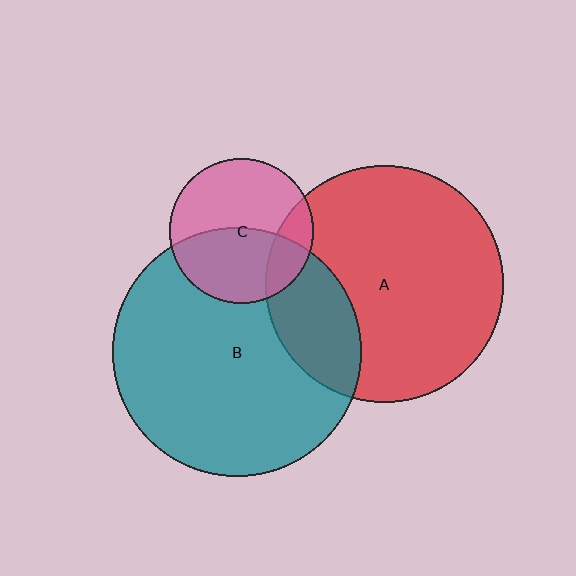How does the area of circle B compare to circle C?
Approximately 3.0 times.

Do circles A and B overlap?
Yes.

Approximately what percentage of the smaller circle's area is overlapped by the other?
Approximately 25%.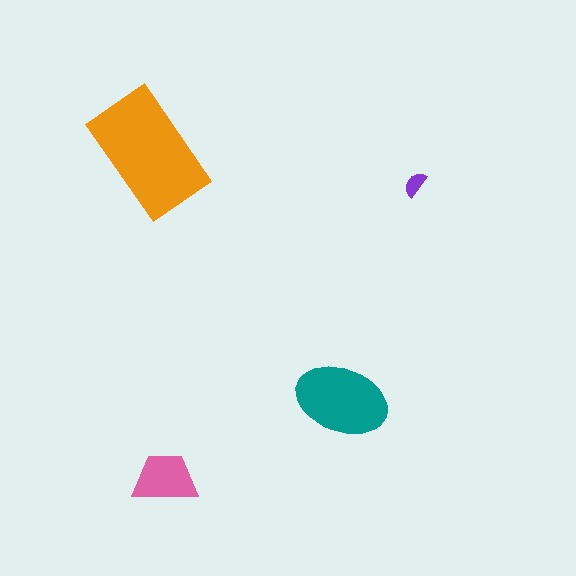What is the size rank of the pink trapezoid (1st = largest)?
3rd.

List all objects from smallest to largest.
The purple semicircle, the pink trapezoid, the teal ellipse, the orange rectangle.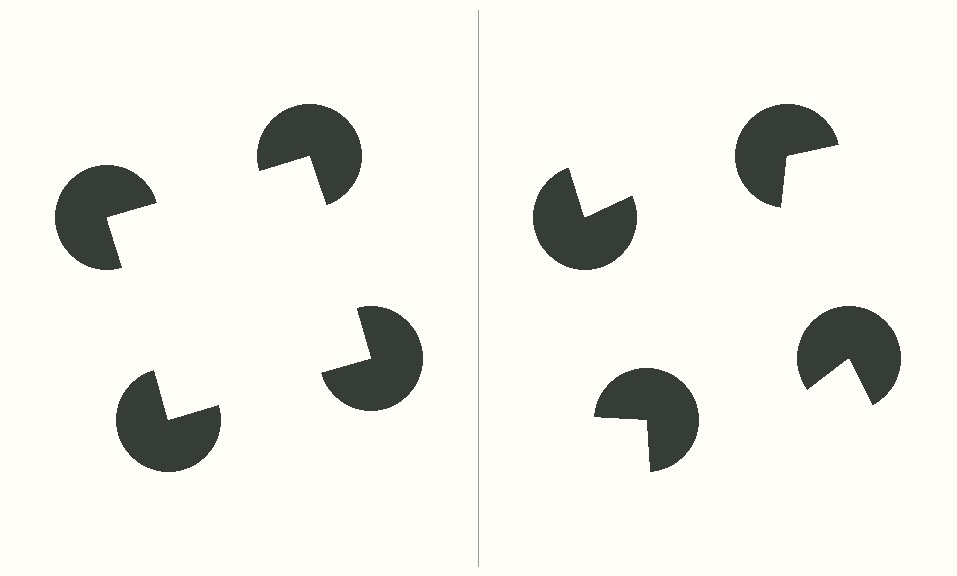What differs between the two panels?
The pac-man discs are positioned identically on both sides; only the wedge orientations differ. On the left they align to a square; on the right they are misaligned.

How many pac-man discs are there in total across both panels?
8 — 4 on each side.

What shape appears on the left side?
An illusory square.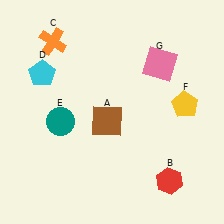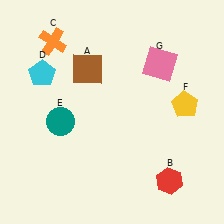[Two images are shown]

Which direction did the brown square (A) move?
The brown square (A) moved up.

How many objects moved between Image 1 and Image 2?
1 object moved between the two images.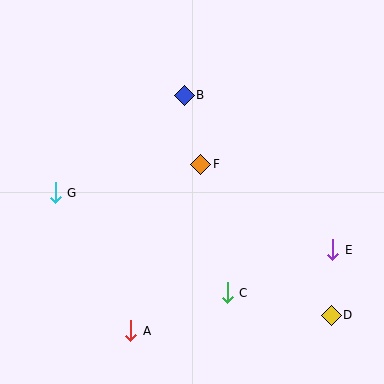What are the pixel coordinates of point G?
Point G is at (55, 193).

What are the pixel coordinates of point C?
Point C is at (227, 293).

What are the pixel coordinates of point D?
Point D is at (331, 315).